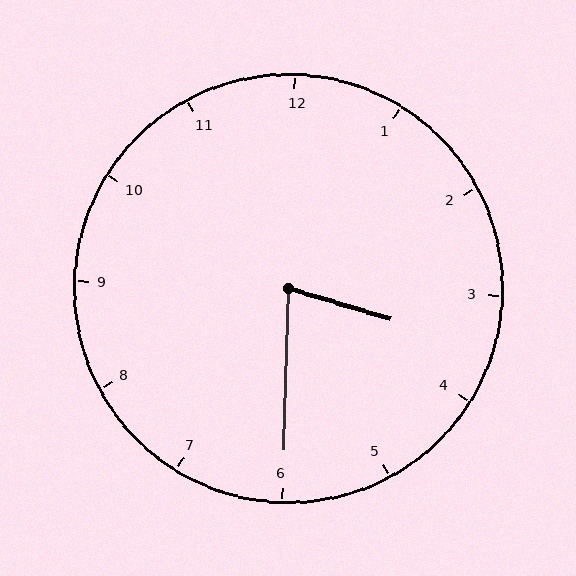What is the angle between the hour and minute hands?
Approximately 75 degrees.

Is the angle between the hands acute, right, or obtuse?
It is acute.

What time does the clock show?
3:30.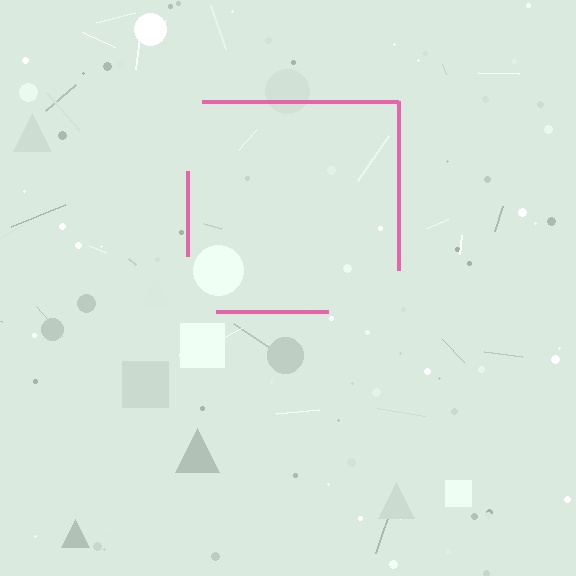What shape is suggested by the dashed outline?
The dashed outline suggests a square.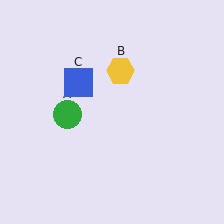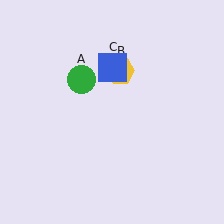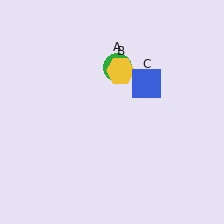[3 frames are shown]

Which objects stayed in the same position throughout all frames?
Yellow hexagon (object B) remained stationary.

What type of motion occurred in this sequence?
The green circle (object A), blue square (object C) rotated clockwise around the center of the scene.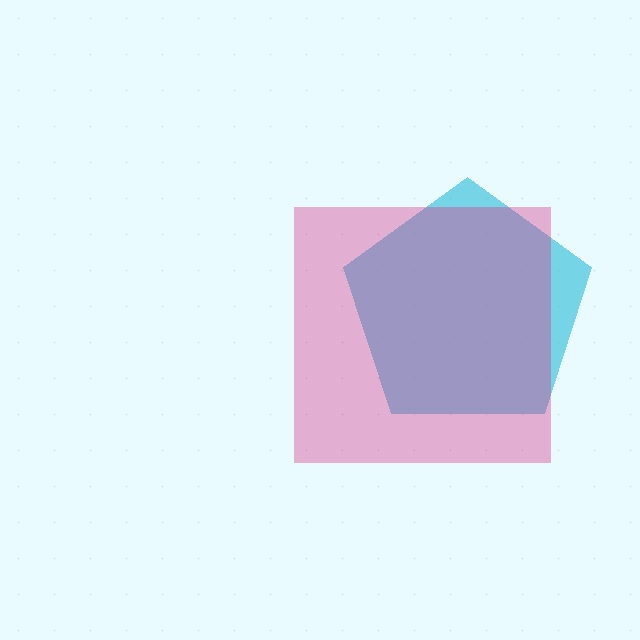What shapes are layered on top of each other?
The layered shapes are: a cyan pentagon, a magenta square.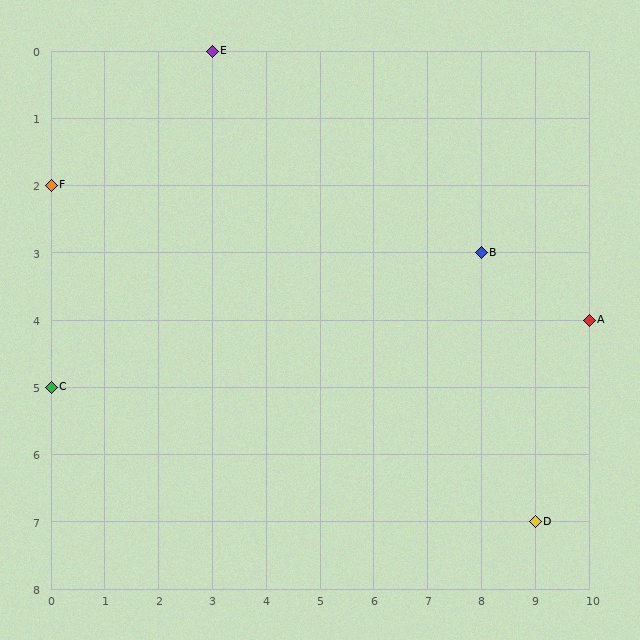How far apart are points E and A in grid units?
Points E and A are 7 columns and 4 rows apart (about 8.1 grid units diagonally).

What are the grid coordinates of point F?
Point F is at grid coordinates (0, 2).